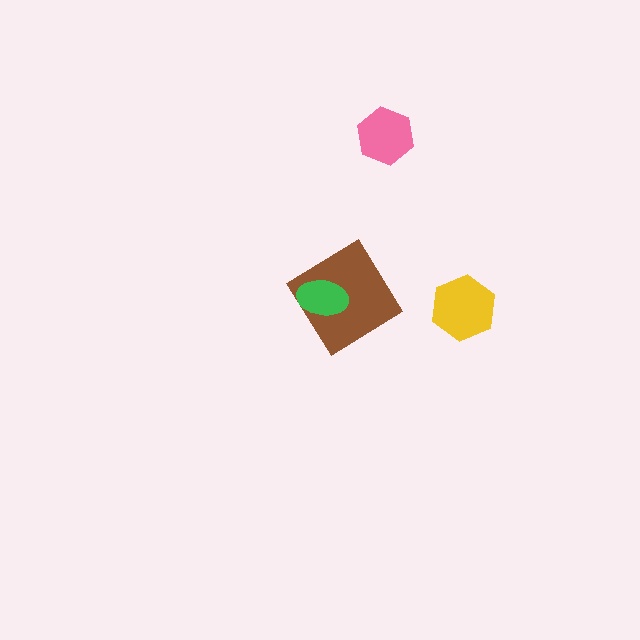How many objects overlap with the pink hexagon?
0 objects overlap with the pink hexagon.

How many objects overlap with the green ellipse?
1 object overlaps with the green ellipse.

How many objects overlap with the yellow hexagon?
0 objects overlap with the yellow hexagon.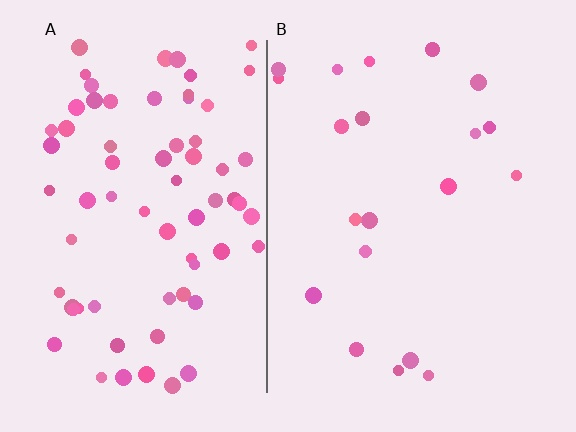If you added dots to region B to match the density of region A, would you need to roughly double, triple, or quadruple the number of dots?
Approximately triple.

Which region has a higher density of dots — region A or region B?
A (the left).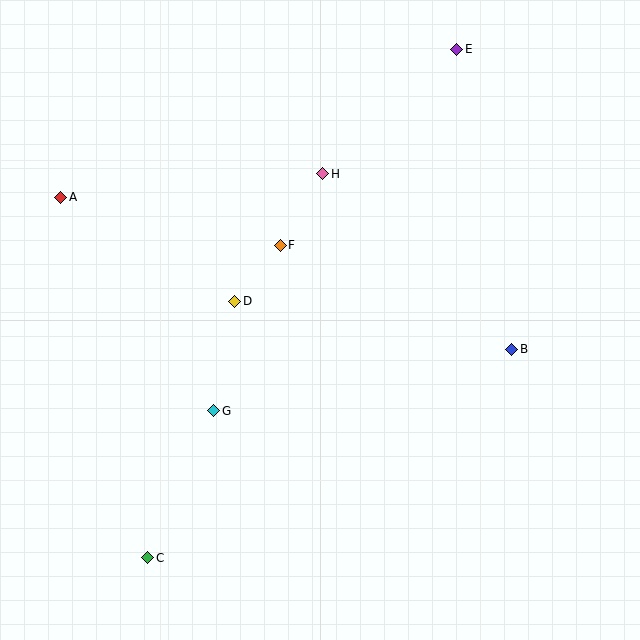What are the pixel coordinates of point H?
Point H is at (323, 174).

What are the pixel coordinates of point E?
Point E is at (457, 49).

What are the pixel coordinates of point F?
Point F is at (280, 245).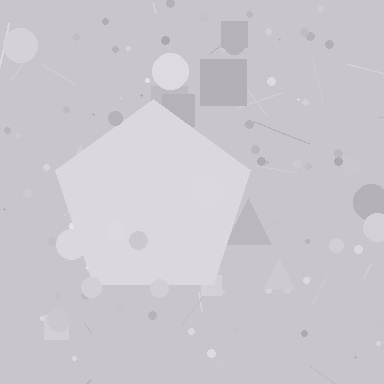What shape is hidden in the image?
A pentagon is hidden in the image.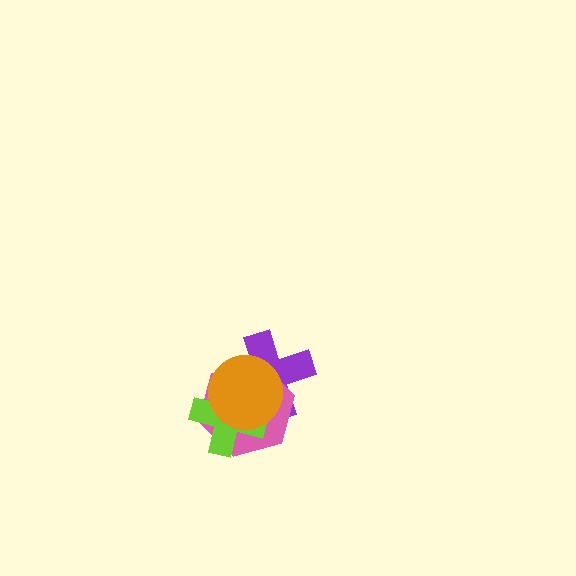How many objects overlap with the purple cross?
3 objects overlap with the purple cross.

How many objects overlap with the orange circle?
3 objects overlap with the orange circle.